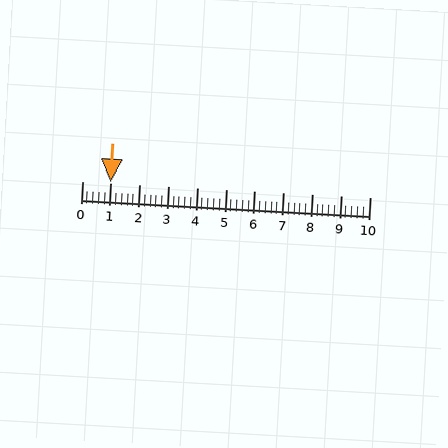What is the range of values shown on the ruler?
The ruler shows values from 0 to 10.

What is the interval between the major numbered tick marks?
The major tick marks are spaced 1 units apart.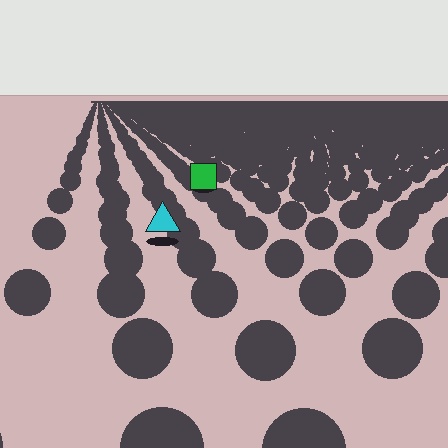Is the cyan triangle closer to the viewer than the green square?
Yes. The cyan triangle is closer — you can tell from the texture gradient: the ground texture is coarser near it.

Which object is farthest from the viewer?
The green square is farthest from the viewer. It appears smaller and the ground texture around it is denser.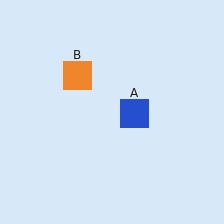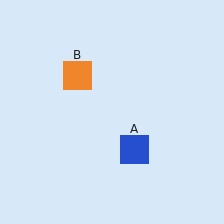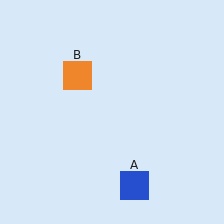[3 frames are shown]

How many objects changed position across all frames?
1 object changed position: blue square (object A).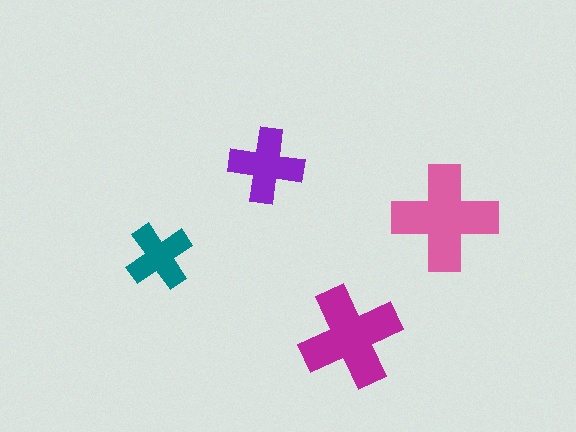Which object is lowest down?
The magenta cross is bottommost.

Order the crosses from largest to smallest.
the pink one, the magenta one, the purple one, the teal one.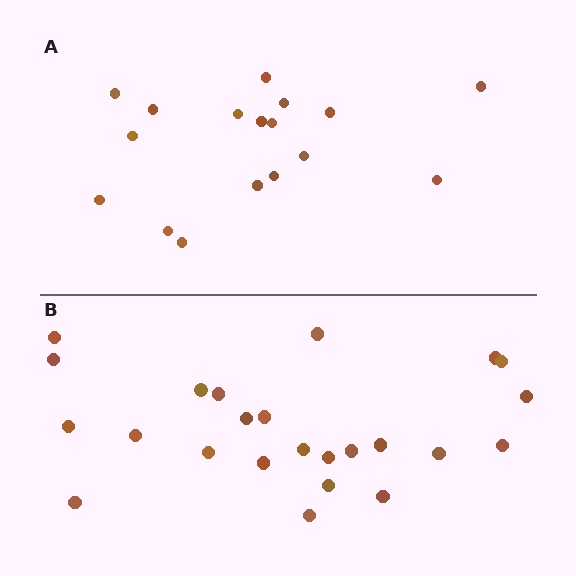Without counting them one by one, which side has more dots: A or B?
Region B (the bottom region) has more dots.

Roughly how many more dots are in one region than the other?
Region B has roughly 8 or so more dots than region A.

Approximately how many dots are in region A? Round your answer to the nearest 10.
About 20 dots. (The exact count is 17, which rounds to 20.)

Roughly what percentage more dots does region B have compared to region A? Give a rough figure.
About 40% more.